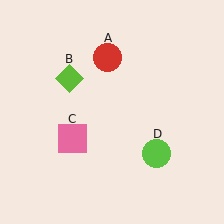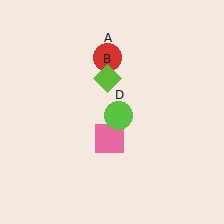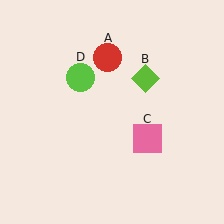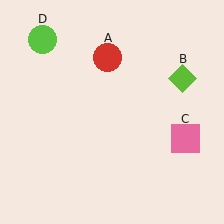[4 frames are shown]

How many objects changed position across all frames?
3 objects changed position: lime diamond (object B), pink square (object C), lime circle (object D).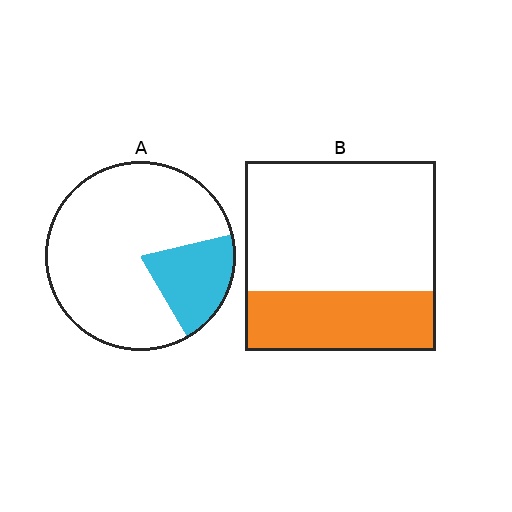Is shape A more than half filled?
No.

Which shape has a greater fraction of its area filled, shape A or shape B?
Shape B.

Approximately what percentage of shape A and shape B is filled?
A is approximately 20% and B is approximately 30%.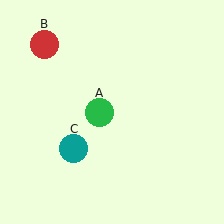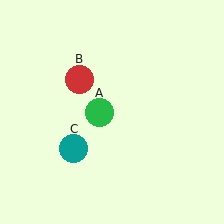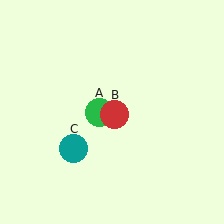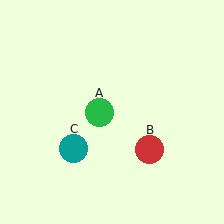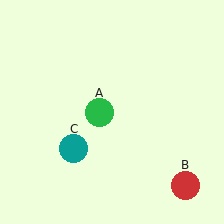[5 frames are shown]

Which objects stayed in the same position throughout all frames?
Green circle (object A) and teal circle (object C) remained stationary.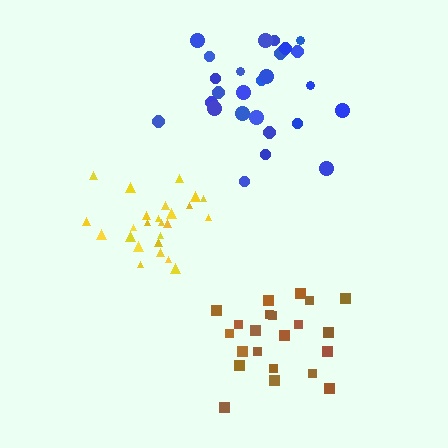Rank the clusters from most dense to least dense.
yellow, blue, brown.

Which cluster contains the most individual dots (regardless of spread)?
Blue (26).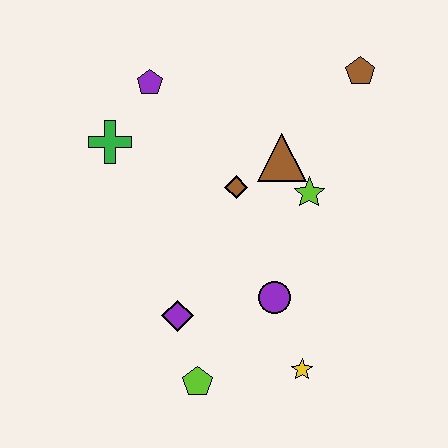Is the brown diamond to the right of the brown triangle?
No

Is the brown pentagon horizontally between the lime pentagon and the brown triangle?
No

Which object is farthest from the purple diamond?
The brown pentagon is farthest from the purple diamond.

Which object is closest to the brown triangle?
The lime star is closest to the brown triangle.